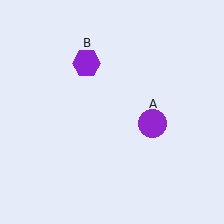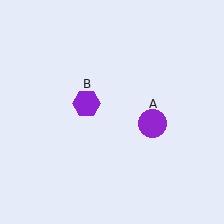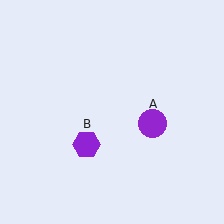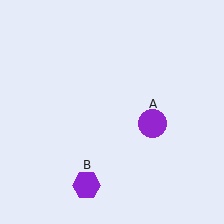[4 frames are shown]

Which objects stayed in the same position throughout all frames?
Purple circle (object A) remained stationary.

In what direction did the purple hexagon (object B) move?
The purple hexagon (object B) moved down.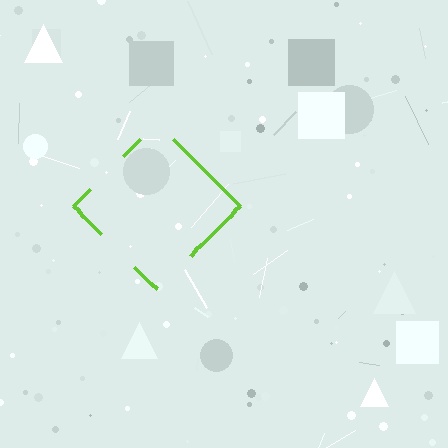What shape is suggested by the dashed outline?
The dashed outline suggests a diamond.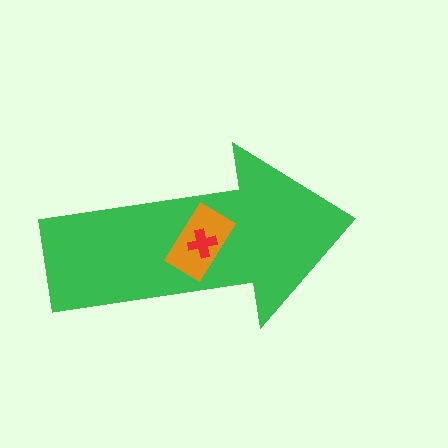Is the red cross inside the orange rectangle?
Yes.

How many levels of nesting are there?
3.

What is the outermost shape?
The green arrow.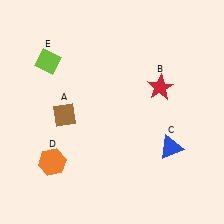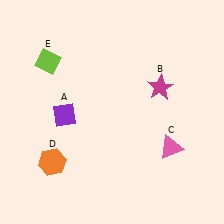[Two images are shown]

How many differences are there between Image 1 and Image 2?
There are 3 differences between the two images.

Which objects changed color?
A changed from brown to purple. B changed from red to magenta. C changed from blue to pink.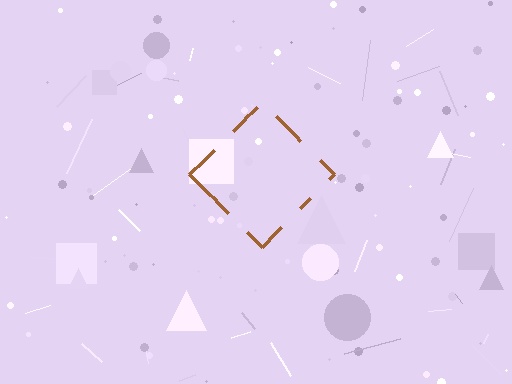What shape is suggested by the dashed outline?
The dashed outline suggests a diamond.